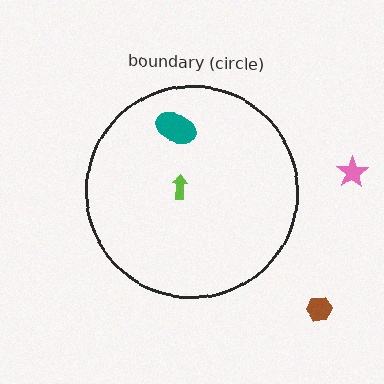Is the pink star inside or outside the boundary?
Outside.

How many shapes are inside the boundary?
2 inside, 2 outside.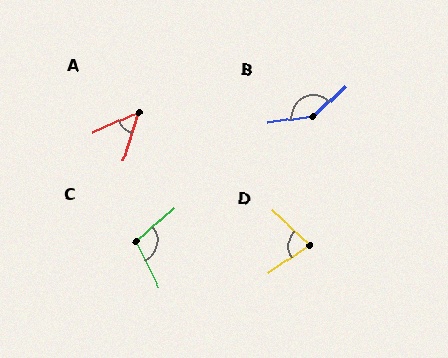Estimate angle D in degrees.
Approximately 77 degrees.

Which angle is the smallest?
A, at approximately 48 degrees.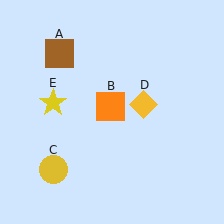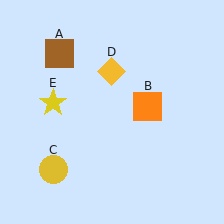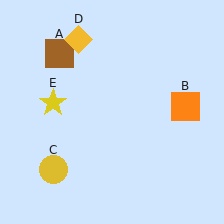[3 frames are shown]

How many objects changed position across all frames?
2 objects changed position: orange square (object B), yellow diamond (object D).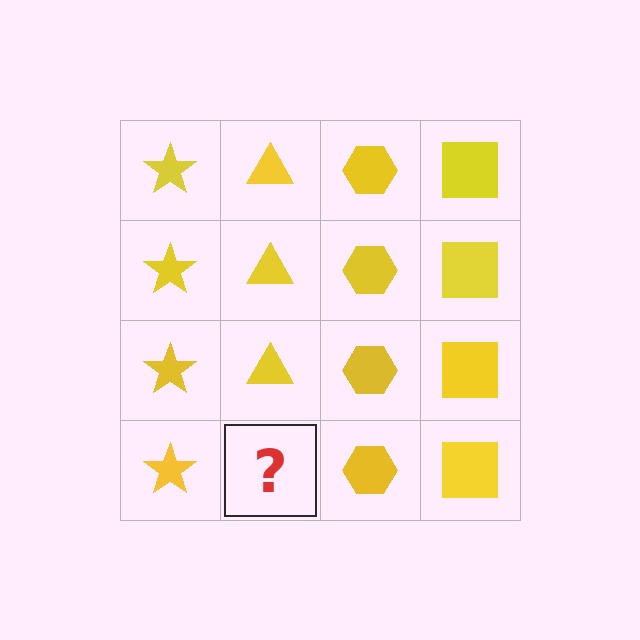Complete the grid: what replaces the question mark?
The question mark should be replaced with a yellow triangle.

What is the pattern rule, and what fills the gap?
The rule is that each column has a consistent shape. The gap should be filled with a yellow triangle.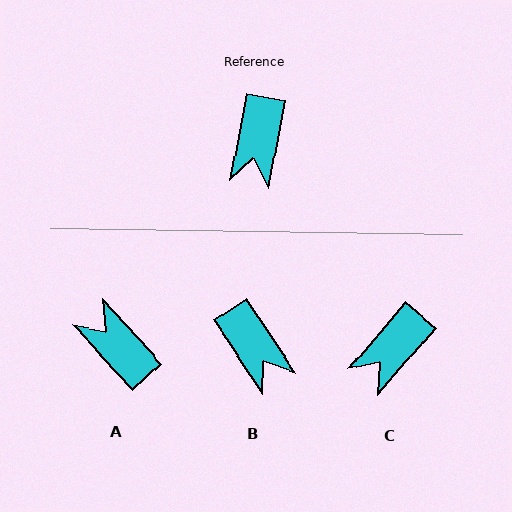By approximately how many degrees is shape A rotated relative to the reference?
Approximately 126 degrees clockwise.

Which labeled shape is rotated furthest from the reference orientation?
A, about 126 degrees away.